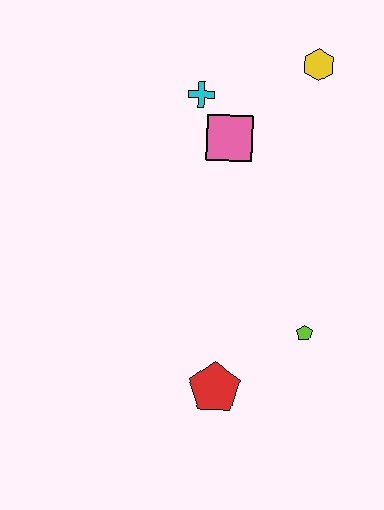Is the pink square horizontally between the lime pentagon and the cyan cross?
Yes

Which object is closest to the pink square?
The cyan cross is closest to the pink square.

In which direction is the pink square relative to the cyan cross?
The pink square is below the cyan cross.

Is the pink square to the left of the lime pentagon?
Yes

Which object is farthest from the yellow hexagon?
The red pentagon is farthest from the yellow hexagon.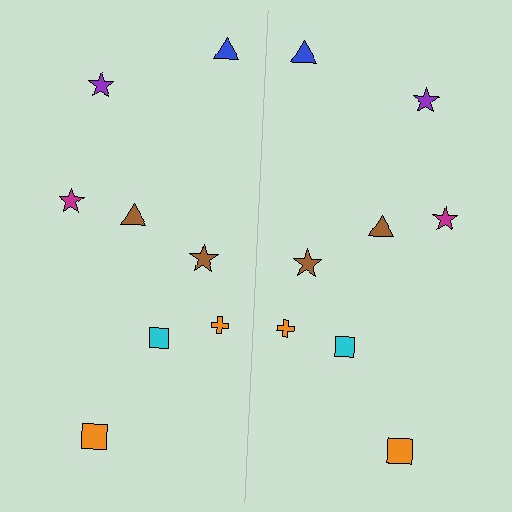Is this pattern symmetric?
Yes, this pattern has bilateral (reflection) symmetry.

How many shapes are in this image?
There are 16 shapes in this image.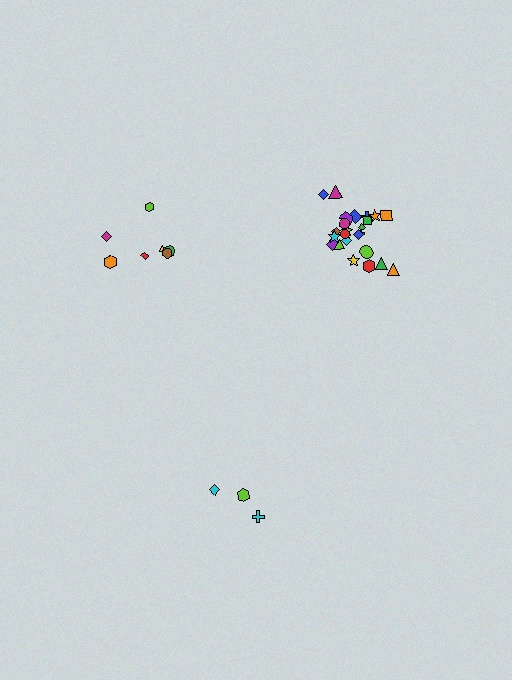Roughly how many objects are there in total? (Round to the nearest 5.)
Roughly 35 objects in total.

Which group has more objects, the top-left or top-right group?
The top-right group.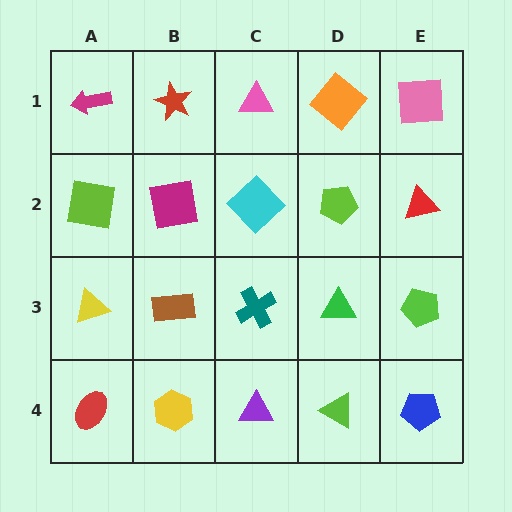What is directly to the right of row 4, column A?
A yellow hexagon.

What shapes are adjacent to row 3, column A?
A lime square (row 2, column A), a red ellipse (row 4, column A), a brown rectangle (row 3, column B).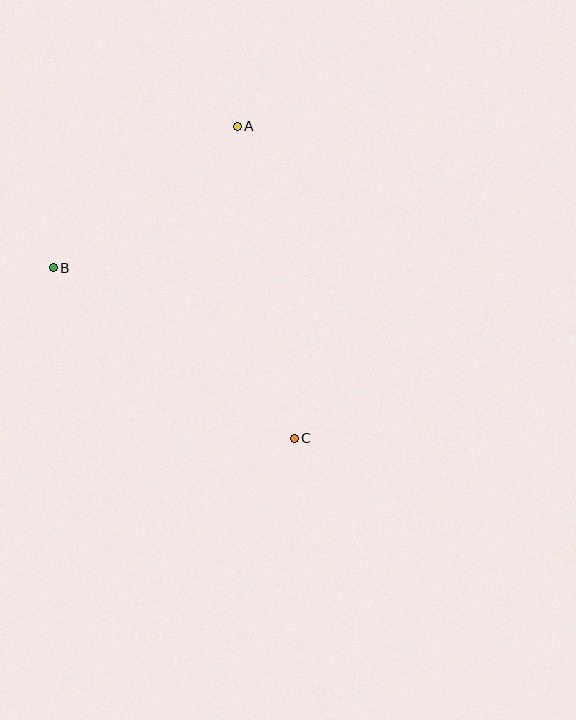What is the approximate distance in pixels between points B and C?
The distance between B and C is approximately 295 pixels.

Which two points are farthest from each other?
Points A and C are farthest from each other.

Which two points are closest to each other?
Points A and B are closest to each other.